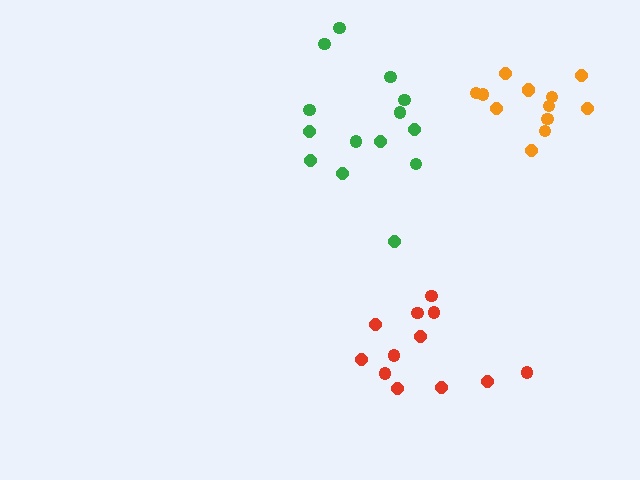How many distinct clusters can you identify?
There are 3 distinct clusters.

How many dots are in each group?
Group 1: 14 dots, Group 2: 13 dots, Group 3: 12 dots (39 total).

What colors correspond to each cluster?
The clusters are colored: green, orange, red.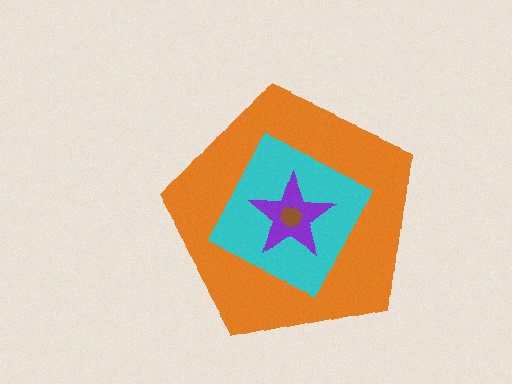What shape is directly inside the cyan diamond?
The purple star.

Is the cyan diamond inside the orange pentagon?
Yes.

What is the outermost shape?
The orange pentagon.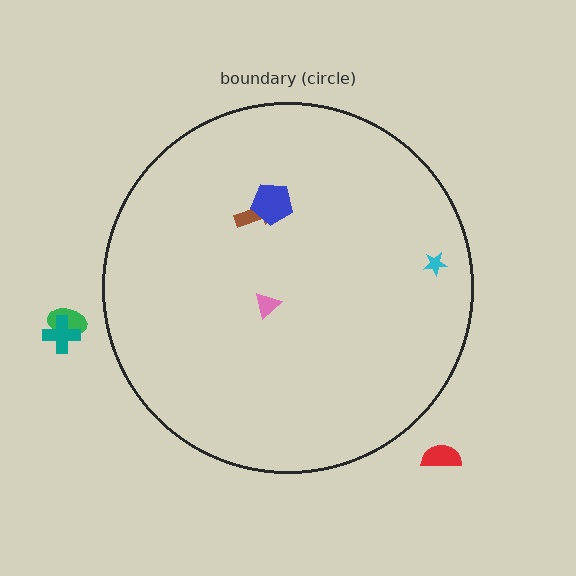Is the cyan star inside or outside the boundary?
Inside.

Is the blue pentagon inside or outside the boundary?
Inside.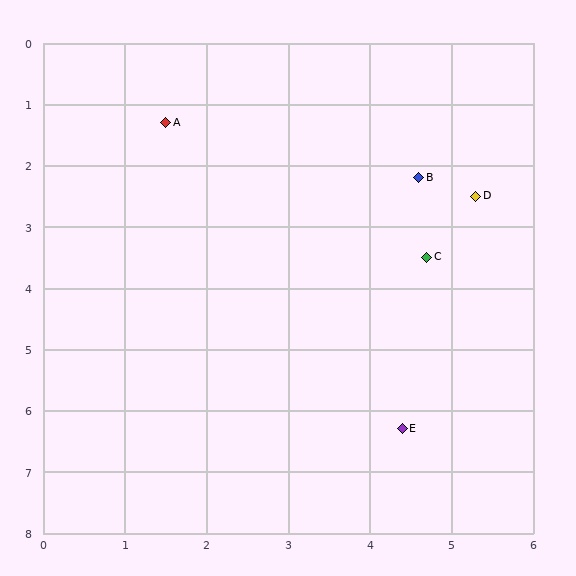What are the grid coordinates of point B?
Point B is at approximately (4.6, 2.2).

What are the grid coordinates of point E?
Point E is at approximately (4.4, 6.3).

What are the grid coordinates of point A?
Point A is at approximately (1.5, 1.3).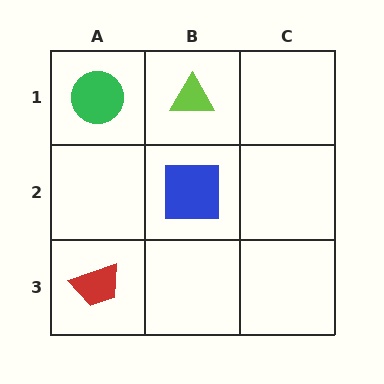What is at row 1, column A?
A green circle.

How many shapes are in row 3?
1 shape.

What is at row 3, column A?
A red trapezoid.